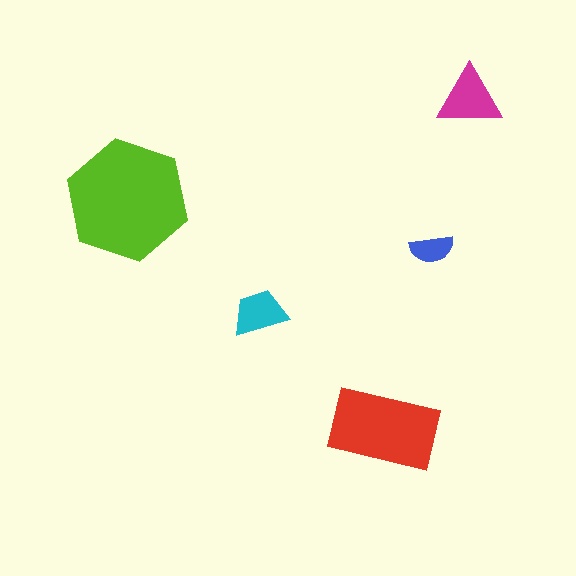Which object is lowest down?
The red rectangle is bottommost.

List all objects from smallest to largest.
The blue semicircle, the cyan trapezoid, the magenta triangle, the red rectangle, the lime hexagon.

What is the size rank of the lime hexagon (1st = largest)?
1st.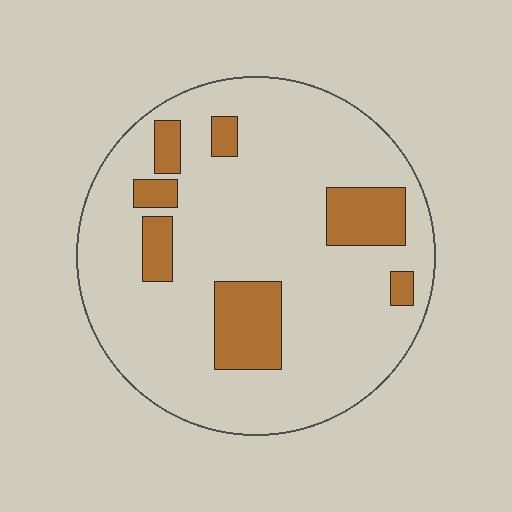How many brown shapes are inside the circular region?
7.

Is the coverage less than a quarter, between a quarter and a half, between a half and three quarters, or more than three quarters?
Less than a quarter.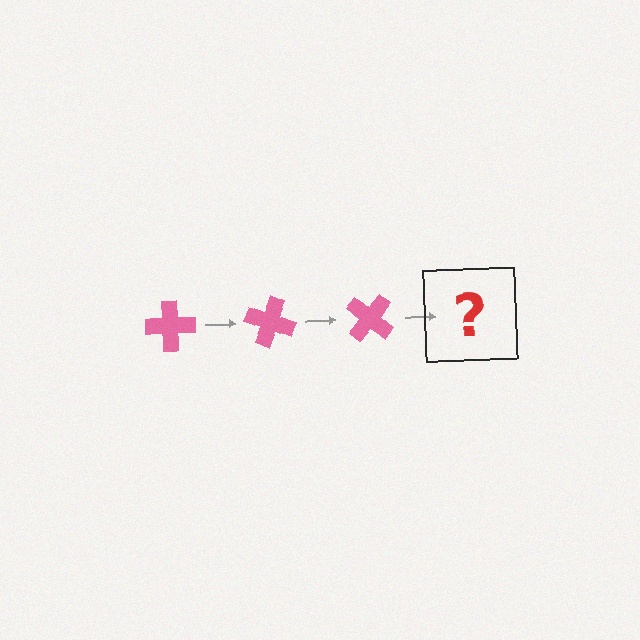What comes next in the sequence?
The next element should be a pink cross rotated 60 degrees.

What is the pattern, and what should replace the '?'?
The pattern is that the cross rotates 20 degrees each step. The '?' should be a pink cross rotated 60 degrees.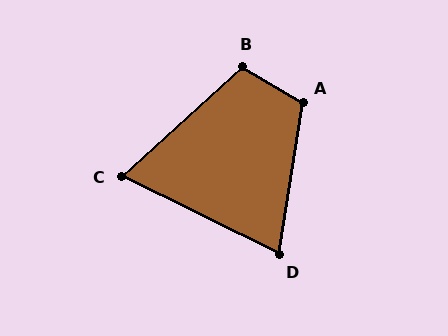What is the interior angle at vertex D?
Approximately 73 degrees (acute).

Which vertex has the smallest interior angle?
C, at approximately 69 degrees.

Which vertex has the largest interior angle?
A, at approximately 111 degrees.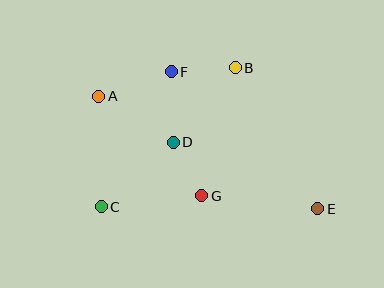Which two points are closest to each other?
Points D and G are closest to each other.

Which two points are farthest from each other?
Points A and E are farthest from each other.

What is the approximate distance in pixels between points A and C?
The distance between A and C is approximately 111 pixels.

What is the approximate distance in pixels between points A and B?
The distance between A and B is approximately 139 pixels.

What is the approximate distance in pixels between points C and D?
The distance between C and D is approximately 96 pixels.